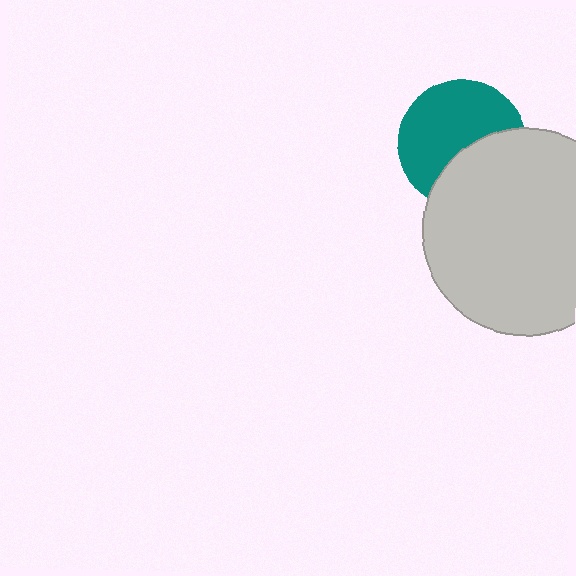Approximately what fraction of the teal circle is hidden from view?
Roughly 39% of the teal circle is hidden behind the light gray circle.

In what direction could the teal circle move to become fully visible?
The teal circle could move up. That would shift it out from behind the light gray circle entirely.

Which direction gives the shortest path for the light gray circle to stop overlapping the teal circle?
Moving down gives the shortest separation.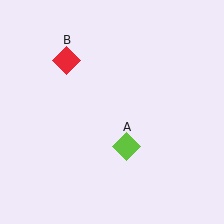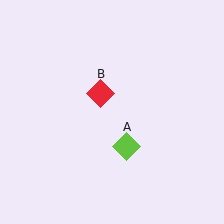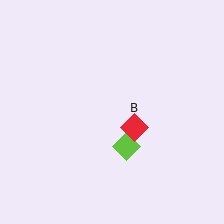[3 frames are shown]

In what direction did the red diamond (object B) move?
The red diamond (object B) moved down and to the right.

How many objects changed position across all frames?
1 object changed position: red diamond (object B).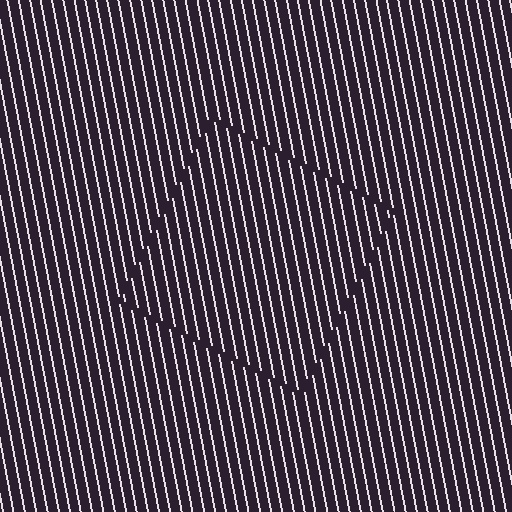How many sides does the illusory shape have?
4 sides — the line-ends trace a square.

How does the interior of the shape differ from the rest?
The interior of the shape contains the same grating, shifted by half a period — the contour is defined by the phase discontinuity where line-ends from the inner and outer gratings abut.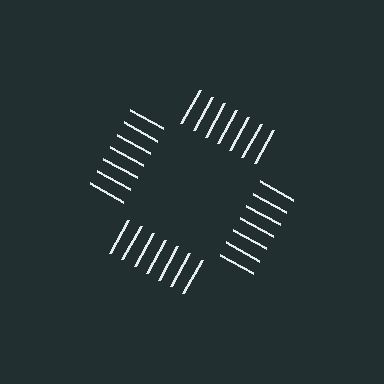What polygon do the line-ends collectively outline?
An illusory square — the line segments terminate on its edges but no continuous stroke is drawn.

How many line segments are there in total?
28 — 7 along each of the 4 edges.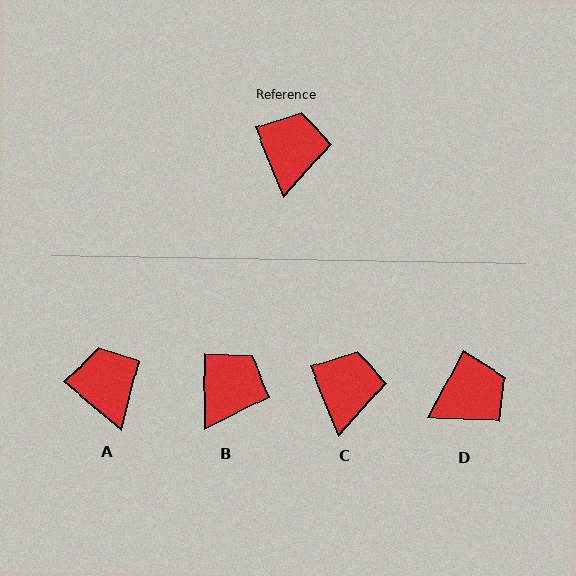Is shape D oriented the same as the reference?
No, it is off by about 50 degrees.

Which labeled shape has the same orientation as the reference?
C.